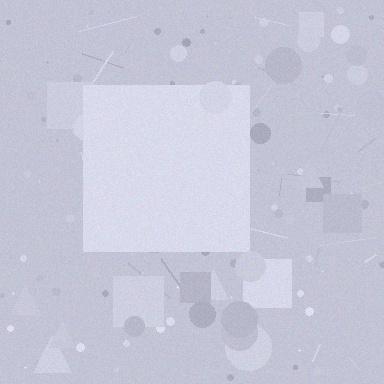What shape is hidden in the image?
A square is hidden in the image.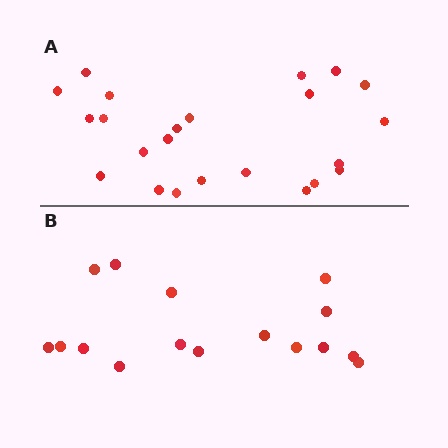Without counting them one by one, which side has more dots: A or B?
Region A (the top region) has more dots.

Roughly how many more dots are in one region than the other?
Region A has roughly 8 or so more dots than region B.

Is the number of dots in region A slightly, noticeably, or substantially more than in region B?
Region A has noticeably more, but not dramatically so. The ratio is roughly 1.4 to 1.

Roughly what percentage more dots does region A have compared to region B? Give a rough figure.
About 45% more.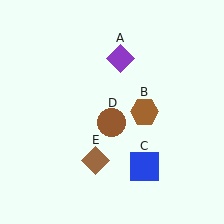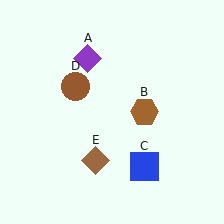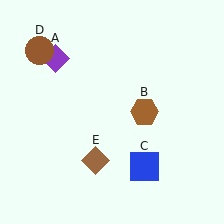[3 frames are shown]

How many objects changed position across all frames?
2 objects changed position: purple diamond (object A), brown circle (object D).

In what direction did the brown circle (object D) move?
The brown circle (object D) moved up and to the left.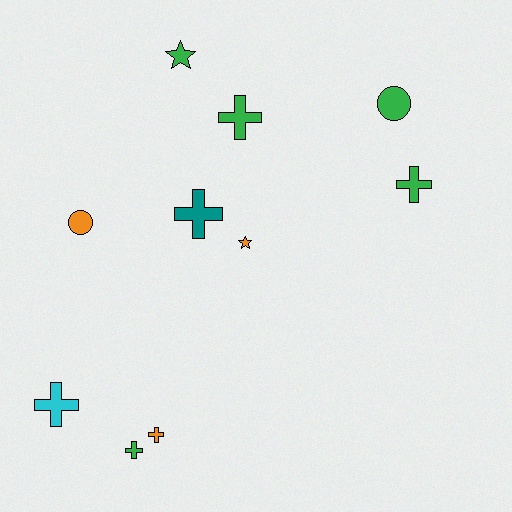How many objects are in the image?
There are 10 objects.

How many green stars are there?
There is 1 green star.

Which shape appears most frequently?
Cross, with 6 objects.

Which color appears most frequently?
Green, with 5 objects.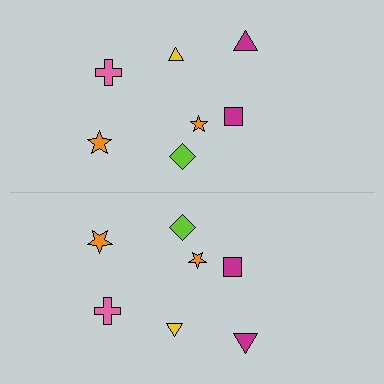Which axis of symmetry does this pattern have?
The pattern has a horizontal axis of symmetry running through the center of the image.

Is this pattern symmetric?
Yes, this pattern has bilateral (reflection) symmetry.